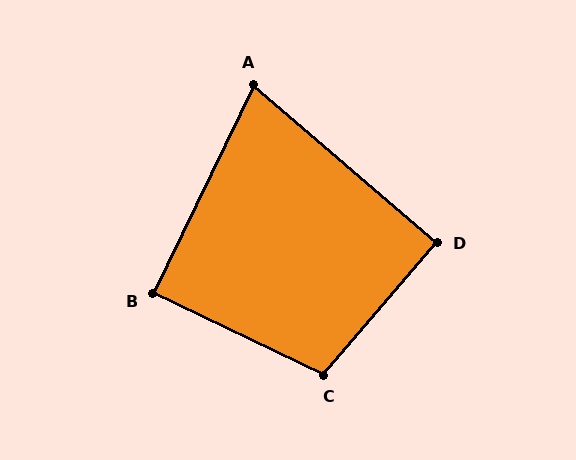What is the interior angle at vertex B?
Approximately 90 degrees (approximately right).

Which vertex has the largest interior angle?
C, at approximately 105 degrees.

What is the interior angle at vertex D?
Approximately 90 degrees (approximately right).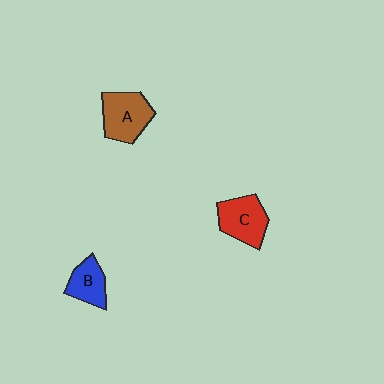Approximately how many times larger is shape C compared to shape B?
Approximately 1.3 times.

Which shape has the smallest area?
Shape B (blue).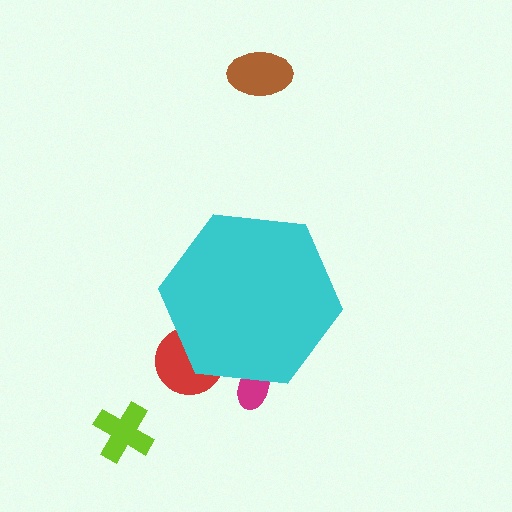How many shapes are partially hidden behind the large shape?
2 shapes are partially hidden.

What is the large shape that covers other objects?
A cyan hexagon.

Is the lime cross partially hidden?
No, the lime cross is fully visible.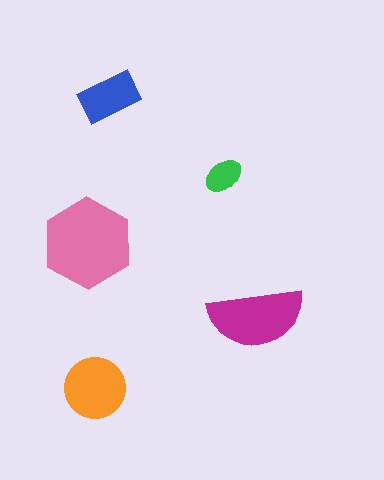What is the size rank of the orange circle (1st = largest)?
3rd.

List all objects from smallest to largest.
The green ellipse, the blue rectangle, the orange circle, the magenta semicircle, the pink hexagon.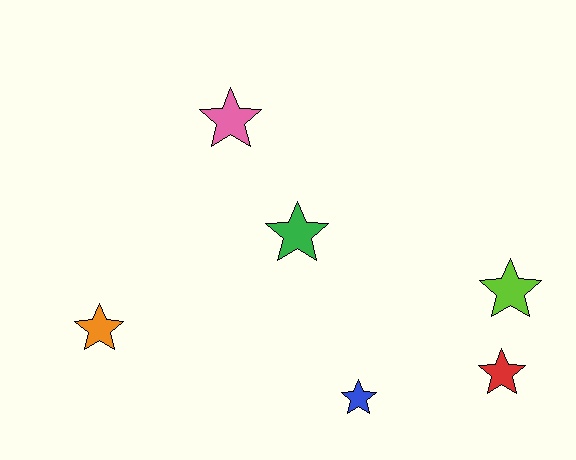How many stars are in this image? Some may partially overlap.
There are 6 stars.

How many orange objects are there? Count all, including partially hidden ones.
There is 1 orange object.